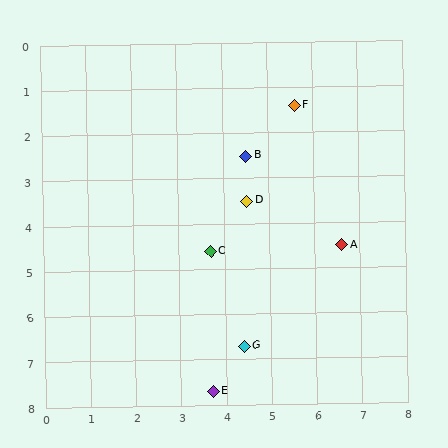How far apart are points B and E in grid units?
Points B and E are about 5.3 grid units apart.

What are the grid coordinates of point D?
Point D is at approximately (4.5, 3.5).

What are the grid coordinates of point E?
Point E is at approximately (3.7, 7.7).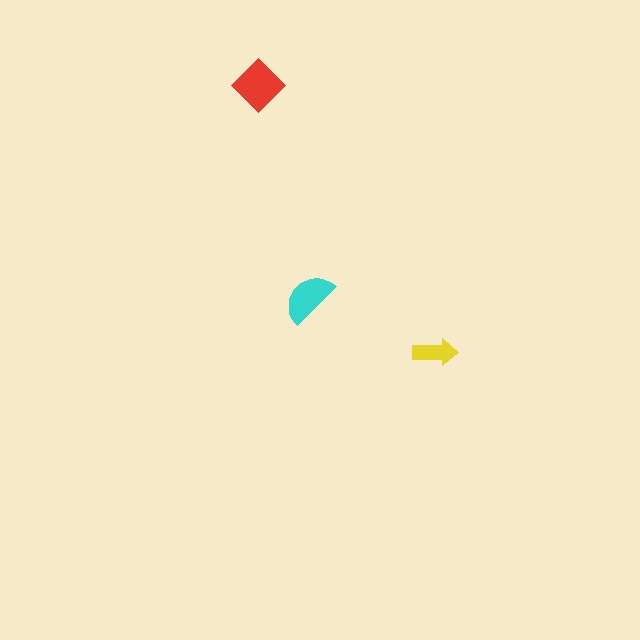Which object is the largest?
The red diamond.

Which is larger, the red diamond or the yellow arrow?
The red diamond.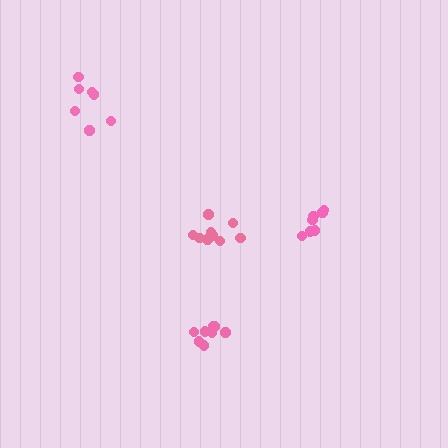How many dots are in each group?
Group 1: 8 dots, Group 2: 8 dots, Group 3: 9 dots, Group 4: 7 dots (32 total).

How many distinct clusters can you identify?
There are 4 distinct clusters.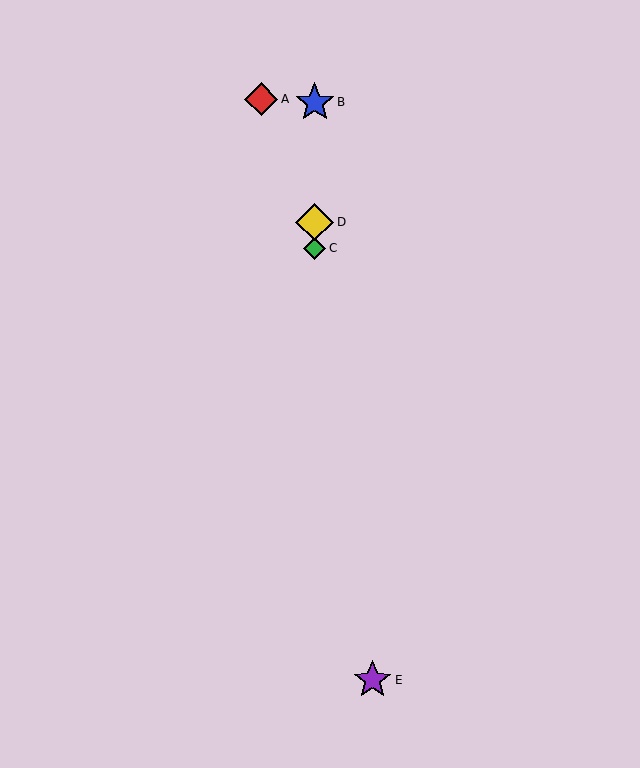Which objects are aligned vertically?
Objects B, C, D are aligned vertically.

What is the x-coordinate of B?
Object B is at x≈315.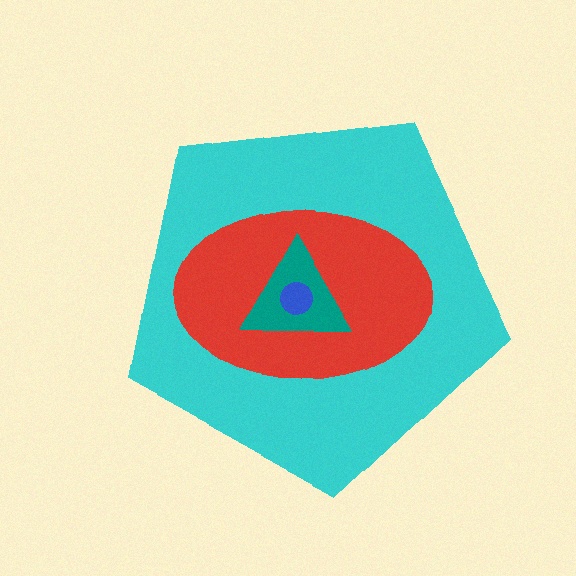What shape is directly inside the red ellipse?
The teal triangle.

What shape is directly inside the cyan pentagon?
The red ellipse.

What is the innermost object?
The blue circle.